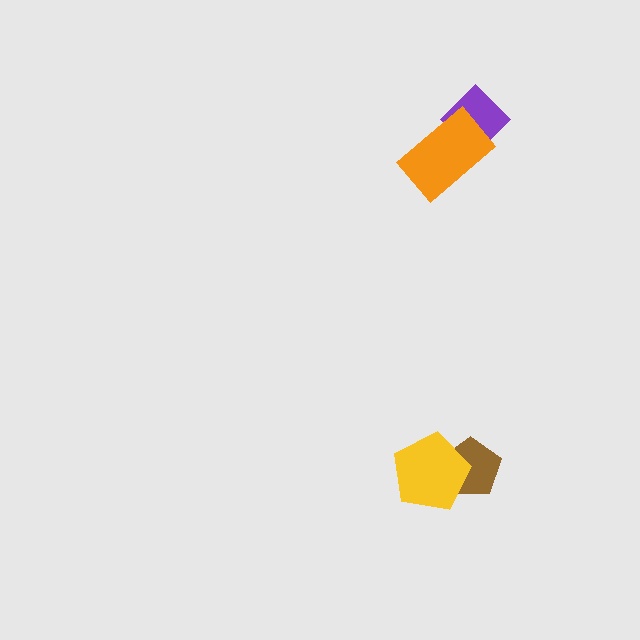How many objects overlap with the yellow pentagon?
1 object overlaps with the yellow pentagon.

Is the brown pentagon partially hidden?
Yes, it is partially covered by another shape.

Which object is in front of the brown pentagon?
The yellow pentagon is in front of the brown pentagon.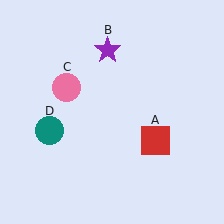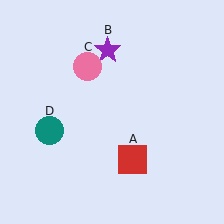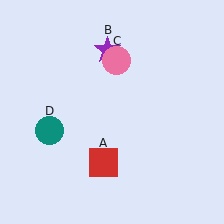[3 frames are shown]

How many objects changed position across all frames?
2 objects changed position: red square (object A), pink circle (object C).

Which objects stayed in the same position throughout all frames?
Purple star (object B) and teal circle (object D) remained stationary.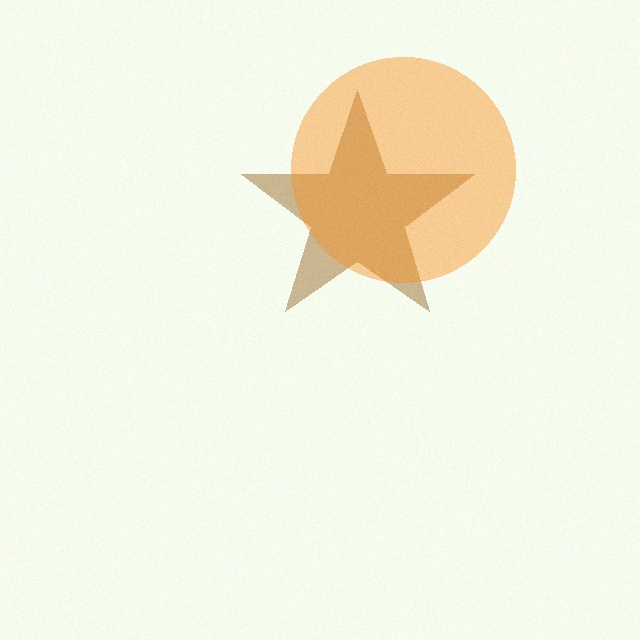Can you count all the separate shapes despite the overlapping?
Yes, there are 2 separate shapes.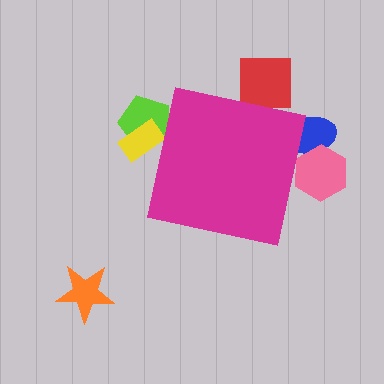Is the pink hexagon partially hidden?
Yes, the pink hexagon is partially hidden behind the magenta square.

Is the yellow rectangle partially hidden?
Yes, the yellow rectangle is partially hidden behind the magenta square.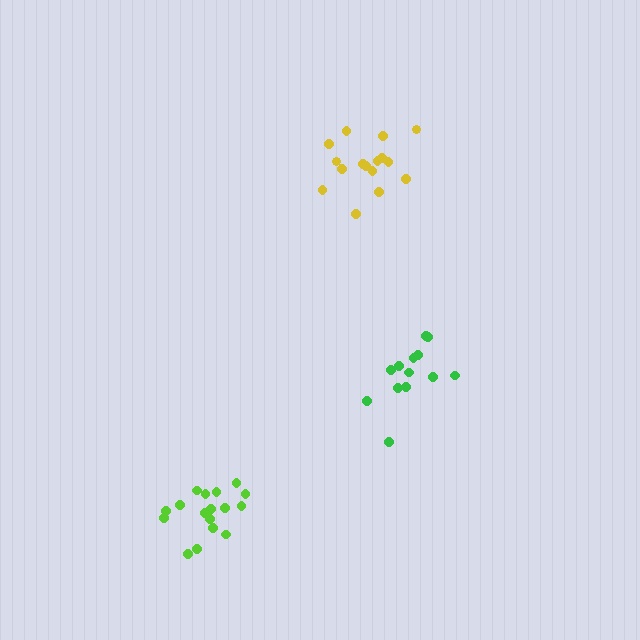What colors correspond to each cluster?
The clusters are colored: green, lime, yellow.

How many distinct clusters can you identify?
There are 3 distinct clusters.